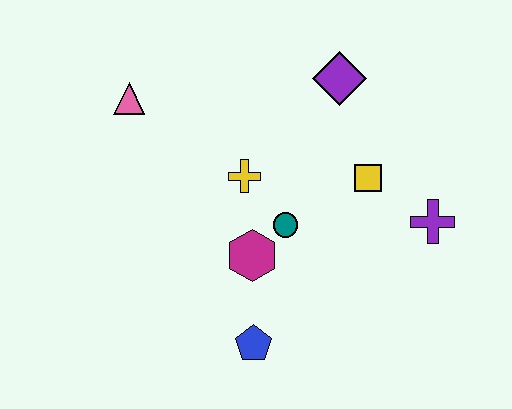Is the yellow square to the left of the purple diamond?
No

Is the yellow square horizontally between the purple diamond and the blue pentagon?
No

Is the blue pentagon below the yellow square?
Yes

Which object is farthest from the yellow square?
The pink triangle is farthest from the yellow square.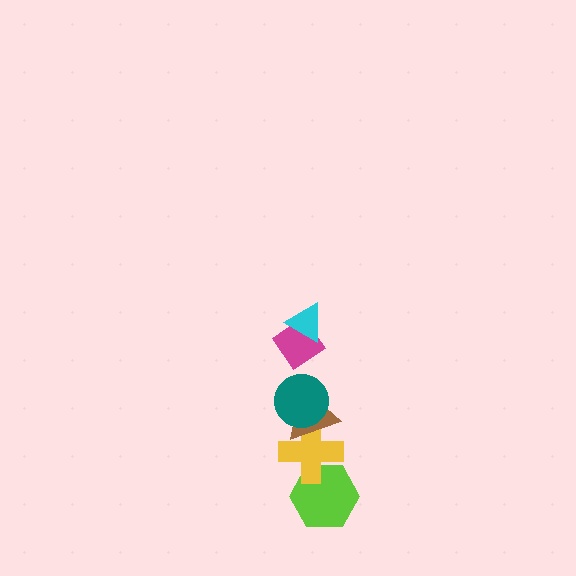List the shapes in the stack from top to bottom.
From top to bottom: the cyan triangle, the magenta diamond, the teal circle, the brown triangle, the yellow cross, the lime hexagon.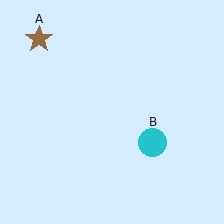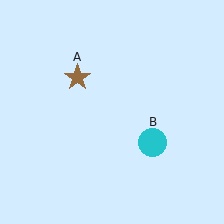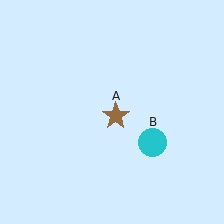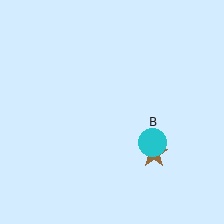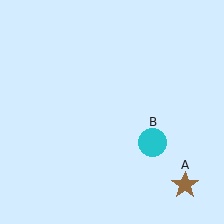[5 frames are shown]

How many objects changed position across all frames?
1 object changed position: brown star (object A).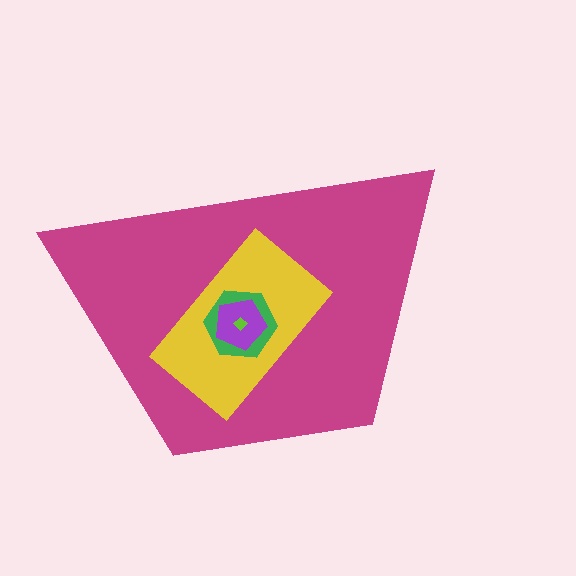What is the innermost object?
The lime diamond.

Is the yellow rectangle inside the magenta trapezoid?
Yes.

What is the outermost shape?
The magenta trapezoid.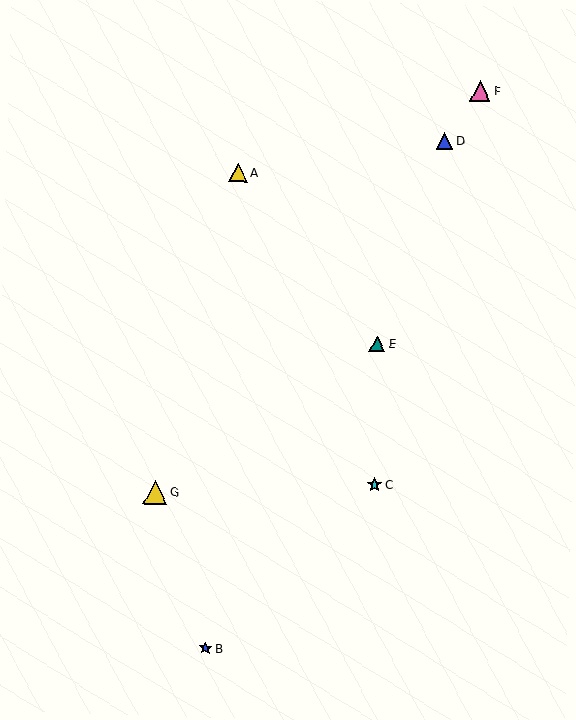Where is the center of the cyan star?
The center of the cyan star is at (375, 485).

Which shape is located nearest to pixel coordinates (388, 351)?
The teal triangle (labeled E) at (377, 344) is nearest to that location.